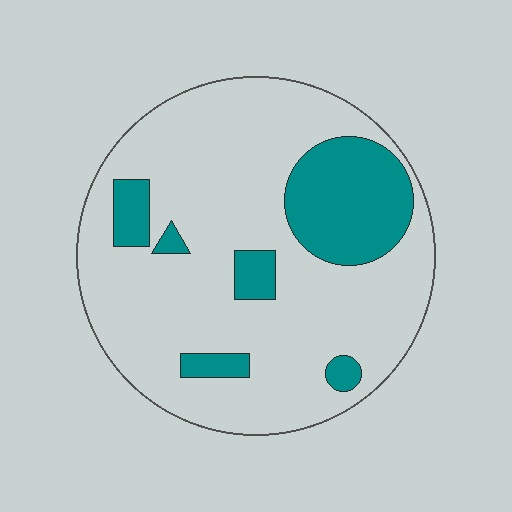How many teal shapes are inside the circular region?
6.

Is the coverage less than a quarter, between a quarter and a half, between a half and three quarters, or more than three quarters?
Less than a quarter.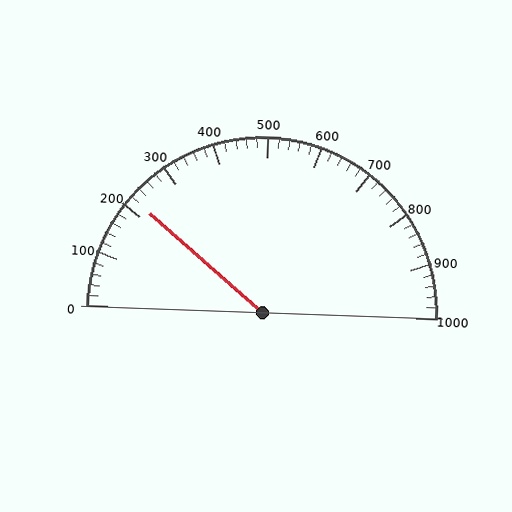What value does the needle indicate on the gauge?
The needle indicates approximately 220.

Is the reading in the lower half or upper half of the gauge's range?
The reading is in the lower half of the range (0 to 1000).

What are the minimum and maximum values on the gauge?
The gauge ranges from 0 to 1000.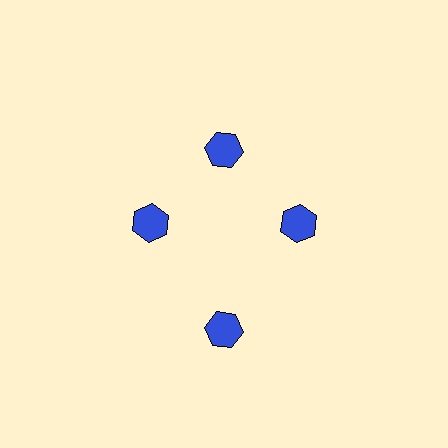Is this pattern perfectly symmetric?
No. The 4 blue hexagons are arranged in a ring, but one element near the 6 o'clock position is pushed outward from the center, breaking the 4-fold rotational symmetry.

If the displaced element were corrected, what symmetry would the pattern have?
It would have 4-fold rotational symmetry — the pattern would map onto itself every 90 degrees.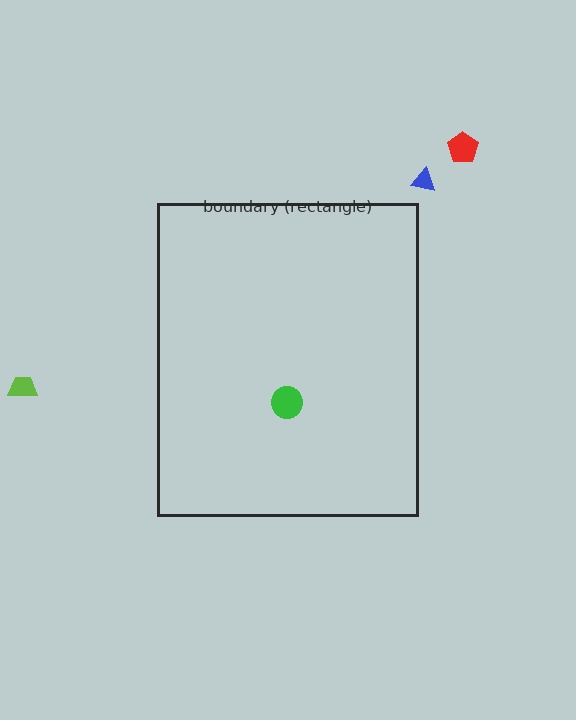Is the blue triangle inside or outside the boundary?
Outside.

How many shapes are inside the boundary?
1 inside, 3 outside.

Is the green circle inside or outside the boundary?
Inside.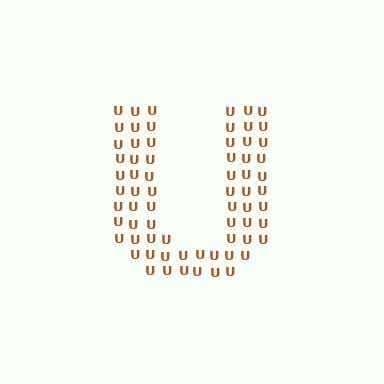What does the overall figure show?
The overall figure shows the letter U.